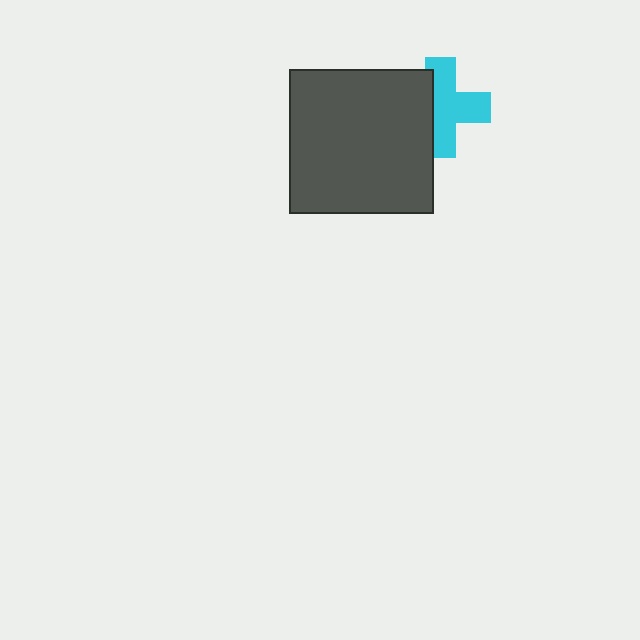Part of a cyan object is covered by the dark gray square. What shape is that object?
It is a cross.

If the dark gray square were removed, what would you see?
You would see the complete cyan cross.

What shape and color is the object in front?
The object in front is a dark gray square.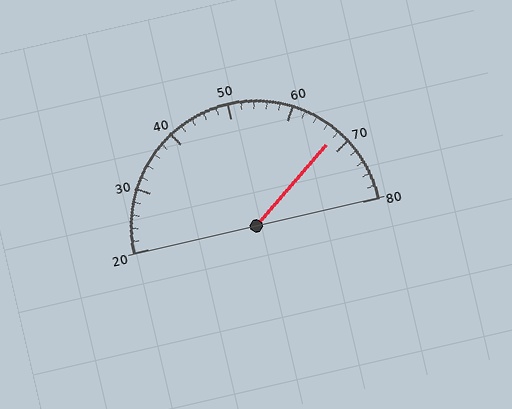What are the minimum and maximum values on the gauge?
The gauge ranges from 20 to 80.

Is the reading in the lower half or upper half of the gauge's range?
The reading is in the upper half of the range (20 to 80).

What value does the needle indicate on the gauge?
The needle indicates approximately 68.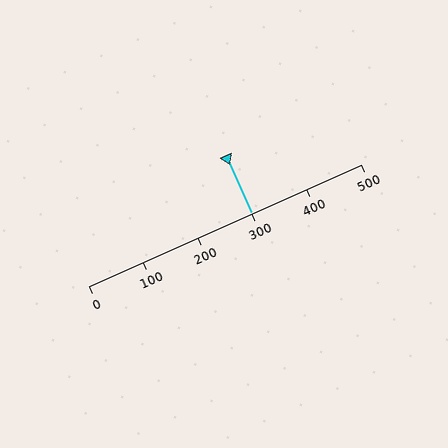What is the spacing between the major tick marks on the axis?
The major ticks are spaced 100 apart.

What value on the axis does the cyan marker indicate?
The marker indicates approximately 300.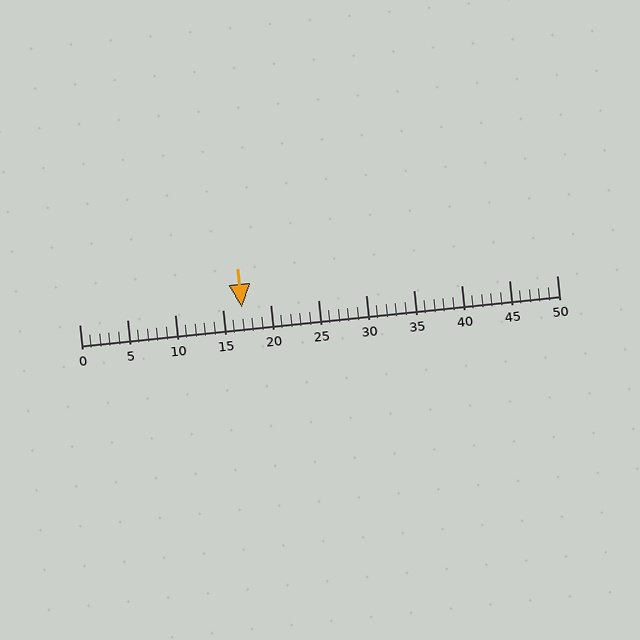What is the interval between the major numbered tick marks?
The major tick marks are spaced 5 units apart.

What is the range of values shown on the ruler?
The ruler shows values from 0 to 50.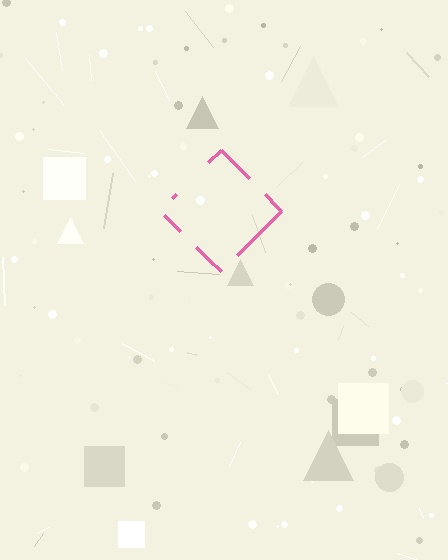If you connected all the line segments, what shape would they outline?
They would outline a diamond.